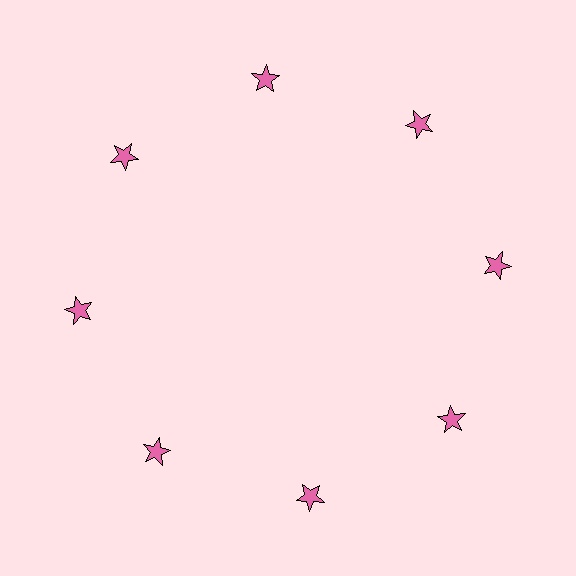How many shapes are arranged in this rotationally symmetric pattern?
There are 8 shapes, arranged in 8 groups of 1.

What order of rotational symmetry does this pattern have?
This pattern has 8-fold rotational symmetry.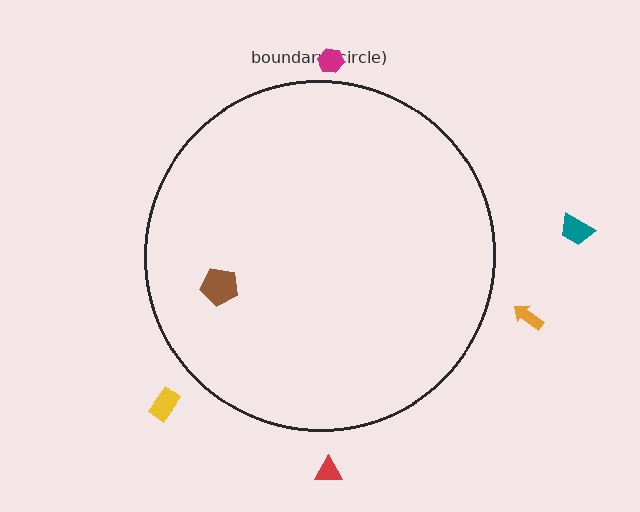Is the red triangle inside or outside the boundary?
Outside.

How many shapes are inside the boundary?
1 inside, 5 outside.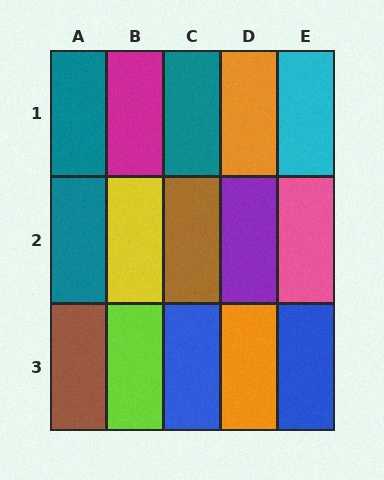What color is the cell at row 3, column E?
Blue.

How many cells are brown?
2 cells are brown.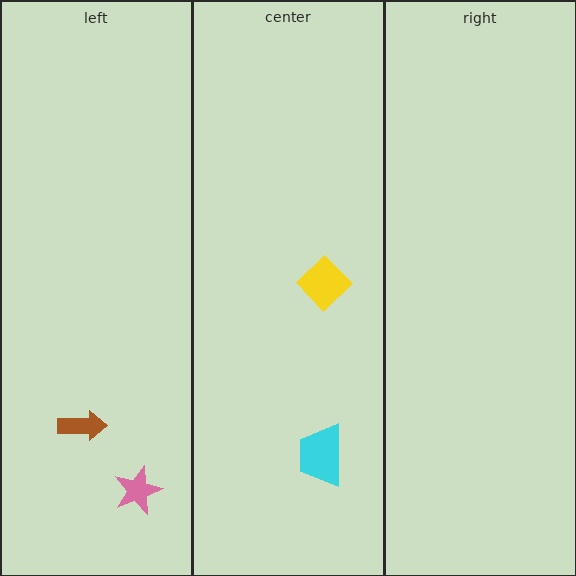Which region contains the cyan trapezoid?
The center region.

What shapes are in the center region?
The yellow diamond, the cyan trapezoid.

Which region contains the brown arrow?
The left region.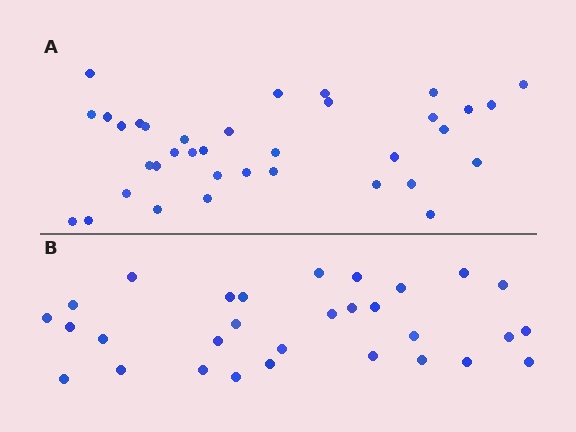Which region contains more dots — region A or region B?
Region A (the top region) has more dots.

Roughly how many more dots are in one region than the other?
Region A has about 6 more dots than region B.